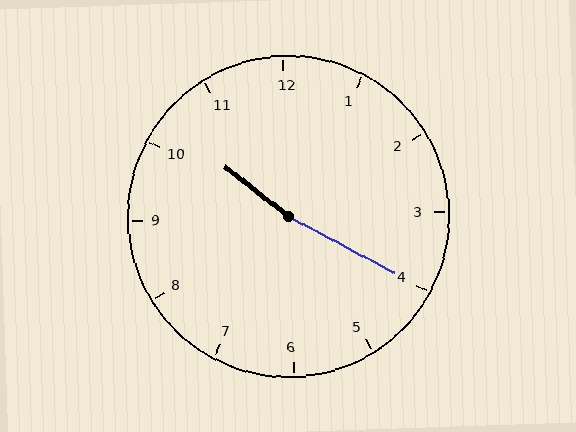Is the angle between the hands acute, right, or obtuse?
It is obtuse.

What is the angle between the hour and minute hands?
Approximately 170 degrees.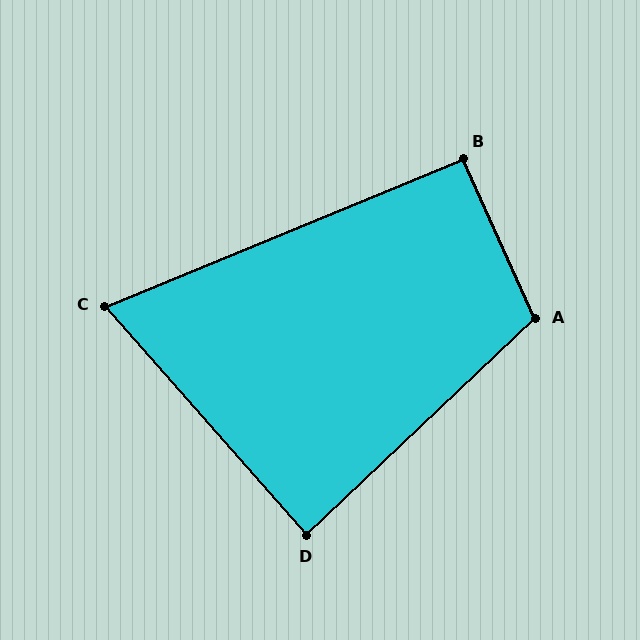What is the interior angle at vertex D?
Approximately 88 degrees (approximately right).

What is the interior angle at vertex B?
Approximately 92 degrees (approximately right).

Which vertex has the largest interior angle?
A, at approximately 109 degrees.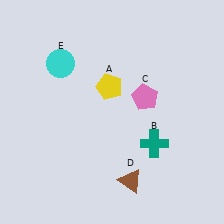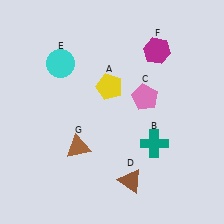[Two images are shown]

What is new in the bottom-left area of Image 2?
A brown triangle (G) was added in the bottom-left area of Image 2.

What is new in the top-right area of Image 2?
A magenta hexagon (F) was added in the top-right area of Image 2.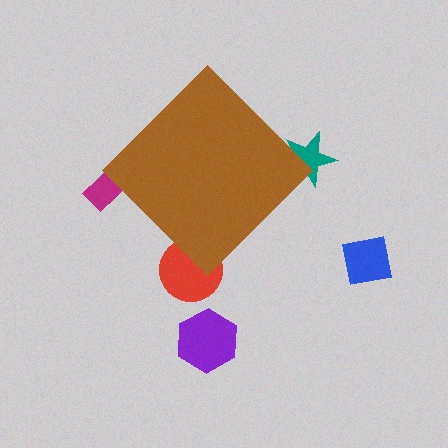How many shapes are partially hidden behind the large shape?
3 shapes are partially hidden.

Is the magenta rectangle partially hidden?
Yes, the magenta rectangle is partially hidden behind the brown diamond.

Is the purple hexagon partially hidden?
No, the purple hexagon is fully visible.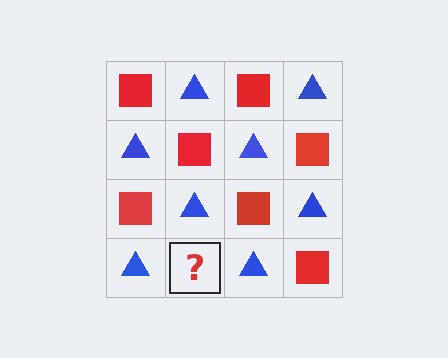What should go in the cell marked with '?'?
The missing cell should contain a red square.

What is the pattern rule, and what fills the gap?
The rule is that it alternates red square and blue triangle in a checkerboard pattern. The gap should be filled with a red square.